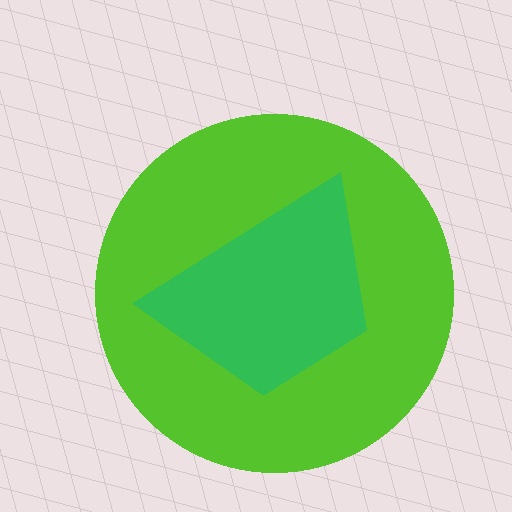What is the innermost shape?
The green trapezoid.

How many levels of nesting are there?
2.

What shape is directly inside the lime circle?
The green trapezoid.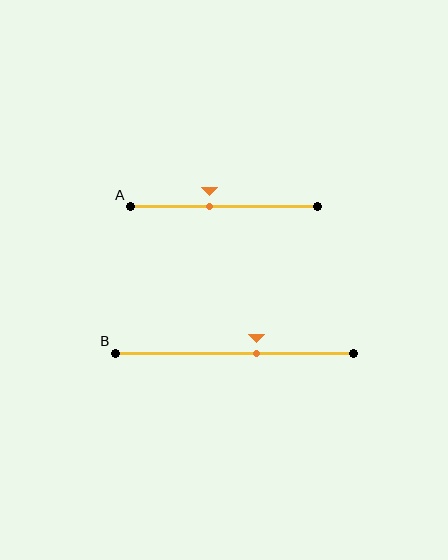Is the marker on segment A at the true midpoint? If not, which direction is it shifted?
No, the marker on segment A is shifted to the left by about 8% of the segment length.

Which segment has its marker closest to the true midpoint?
Segment A has its marker closest to the true midpoint.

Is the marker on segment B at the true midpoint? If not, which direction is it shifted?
No, the marker on segment B is shifted to the right by about 9% of the segment length.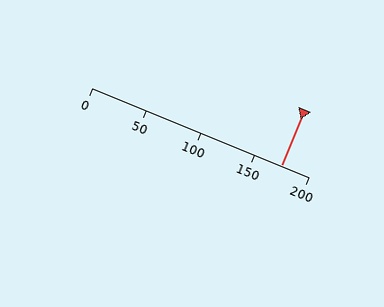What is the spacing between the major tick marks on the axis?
The major ticks are spaced 50 apart.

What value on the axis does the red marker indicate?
The marker indicates approximately 175.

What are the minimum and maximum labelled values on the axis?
The axis runs from 0 to 200.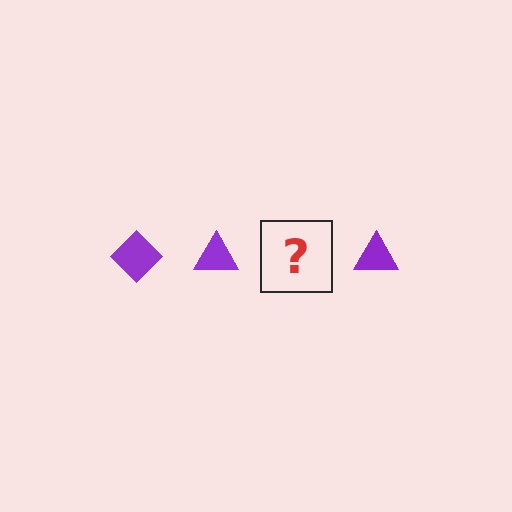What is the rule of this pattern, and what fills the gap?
The rule is that the pattern cycles through diamond, triangle shapes in purple. The gap should be filled with a purple diamond.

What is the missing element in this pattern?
The missing element is a purple diamond.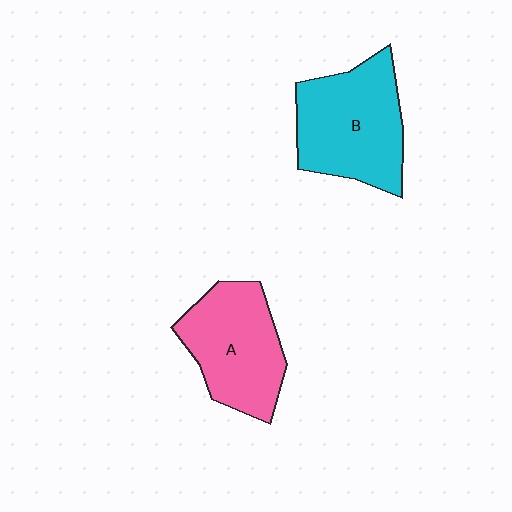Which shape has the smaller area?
Shape A (pink).